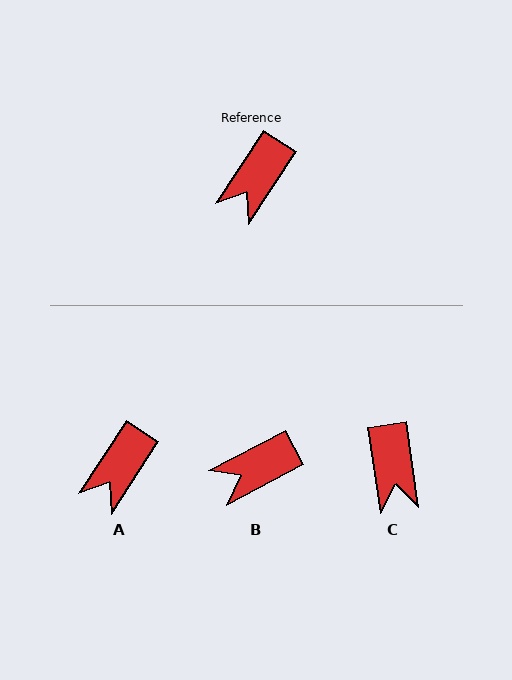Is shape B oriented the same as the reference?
No, it is off by about 29 degrees.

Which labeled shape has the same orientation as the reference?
A.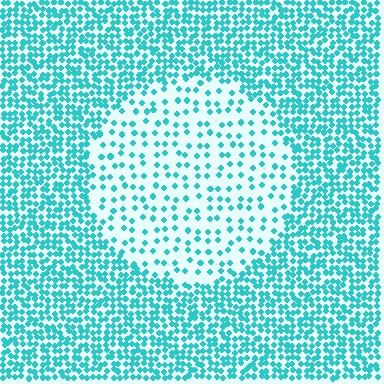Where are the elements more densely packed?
The elements are more densely packed outside the circle boundary.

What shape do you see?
I see a circle.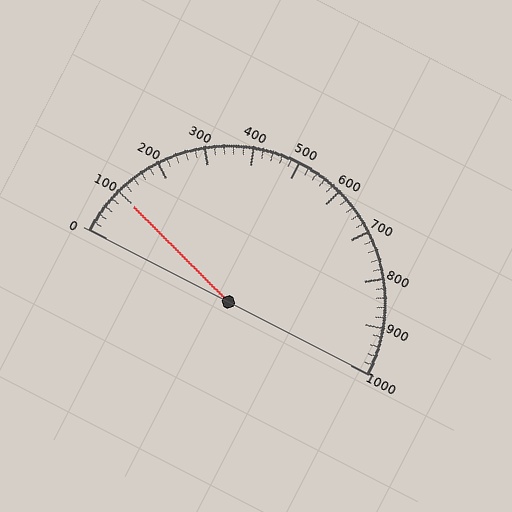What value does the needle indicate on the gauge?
The needle indicates approximately 100.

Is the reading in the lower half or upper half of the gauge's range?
The reading is in the lower half of the range (0 to 1000).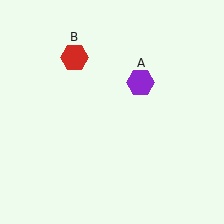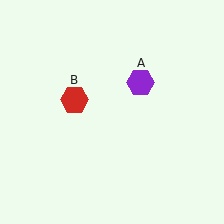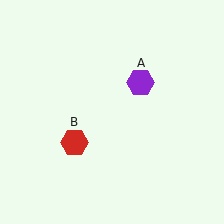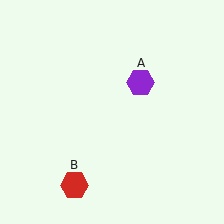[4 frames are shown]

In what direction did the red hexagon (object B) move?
The red hexagon (object B) moved down.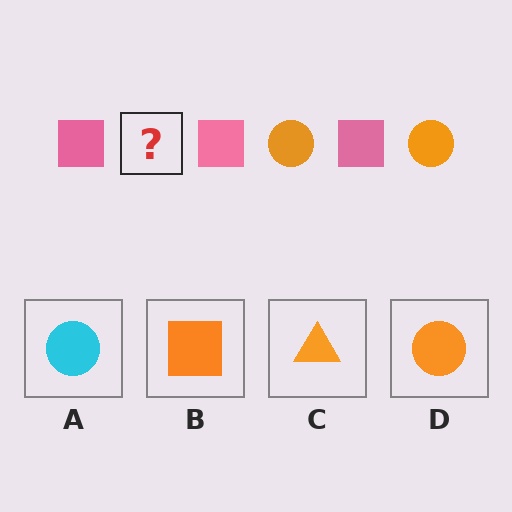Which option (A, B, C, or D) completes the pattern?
D.